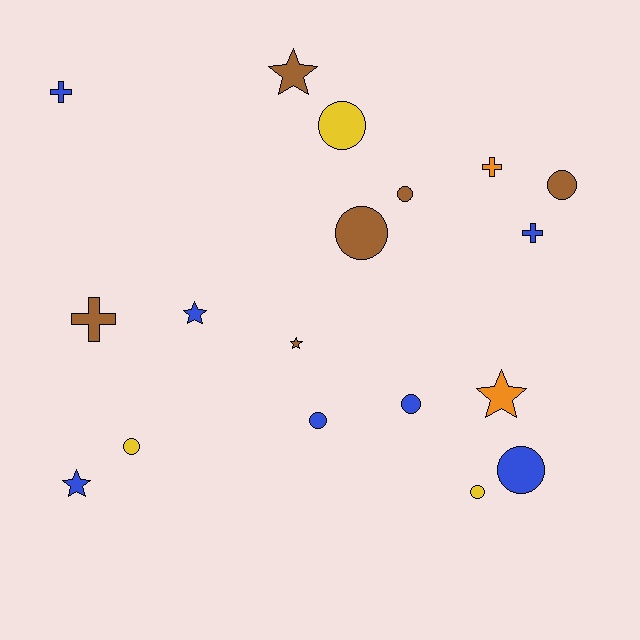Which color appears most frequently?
Blue, with 7 objects.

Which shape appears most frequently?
Circle, with 9 objects.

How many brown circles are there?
There are 3 brown circles.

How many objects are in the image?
There are 18 objects.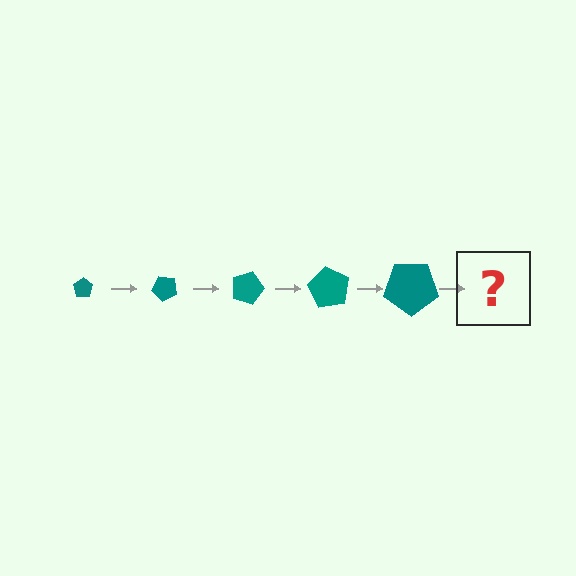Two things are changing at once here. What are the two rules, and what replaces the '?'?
The two rules are that the pentagon grows larger each step and it rotates 45 degrees each step. The '?' should be a pentagon, larger than the previous one and rotated 225 degrees from the start.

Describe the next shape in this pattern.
It should be a pentagon, larger than the previous one and rotated 225 degrees from the start.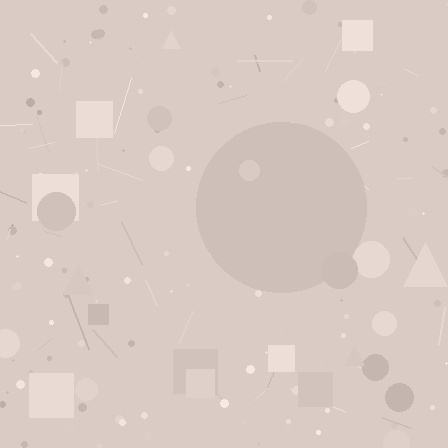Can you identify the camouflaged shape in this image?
The camouflaged shape is a circle.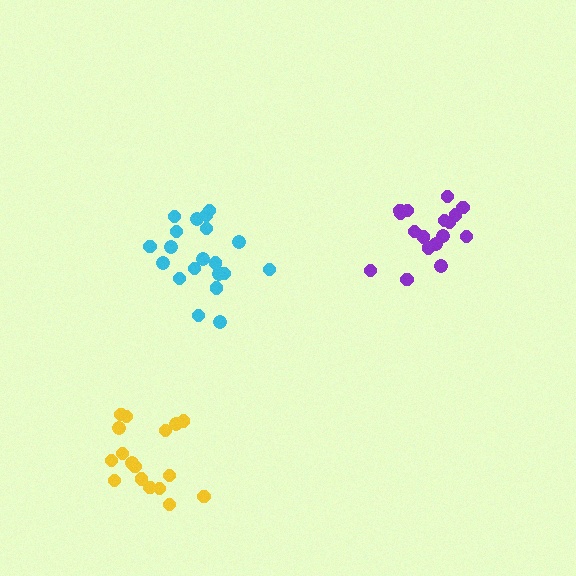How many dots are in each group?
Group 1: 20 dots, Group 2: 17 dots, Group 3: 18 dots (55 total).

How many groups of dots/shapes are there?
There are 3 groups.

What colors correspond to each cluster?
The clusters are colored: cyan, yellow, purple.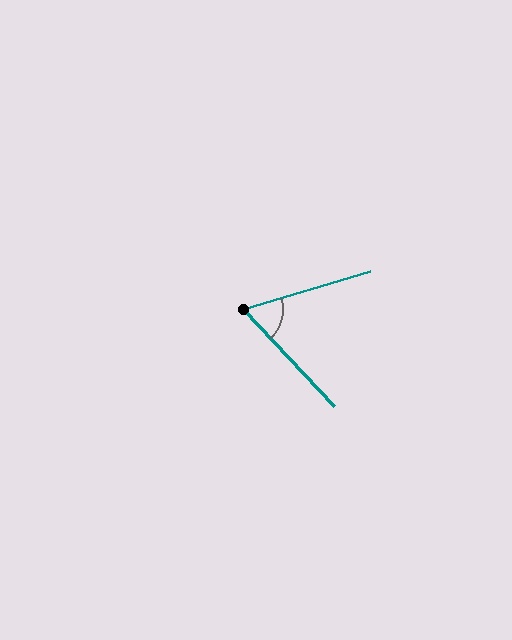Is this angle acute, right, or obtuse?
It is acute.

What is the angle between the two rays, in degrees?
Approximately 63 degrees.